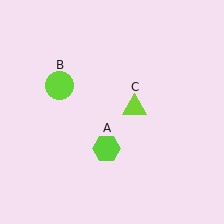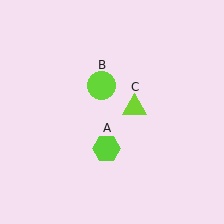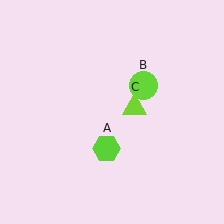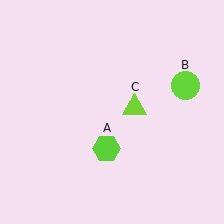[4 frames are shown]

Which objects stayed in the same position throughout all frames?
Lime hexagon (object A) and lime triangle (object C) remained stationary.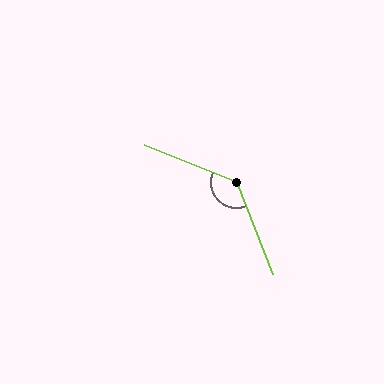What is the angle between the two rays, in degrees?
Approximately 133 degrees.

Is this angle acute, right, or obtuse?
It is obtuse.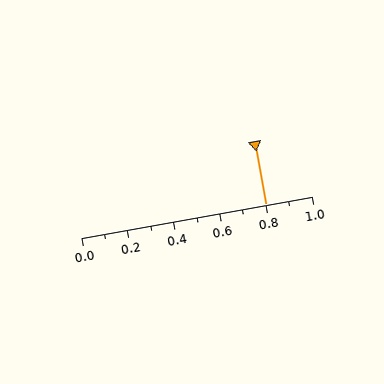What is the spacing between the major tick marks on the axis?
The major ticks are spaced 0.2 apart.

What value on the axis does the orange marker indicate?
The marker indicates approximately 0.8.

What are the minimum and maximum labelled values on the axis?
The axis runs from 0.0 to 1.0.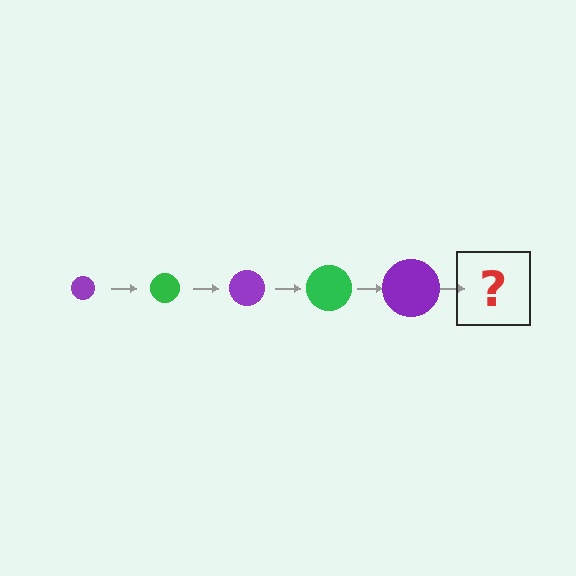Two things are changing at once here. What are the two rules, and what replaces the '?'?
The two rules are that the circle grows larger each step and the color cycles through purple and green. The '?' should be a green circle, larger than the previous one.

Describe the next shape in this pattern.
It should be a green circle, larger than the previous one.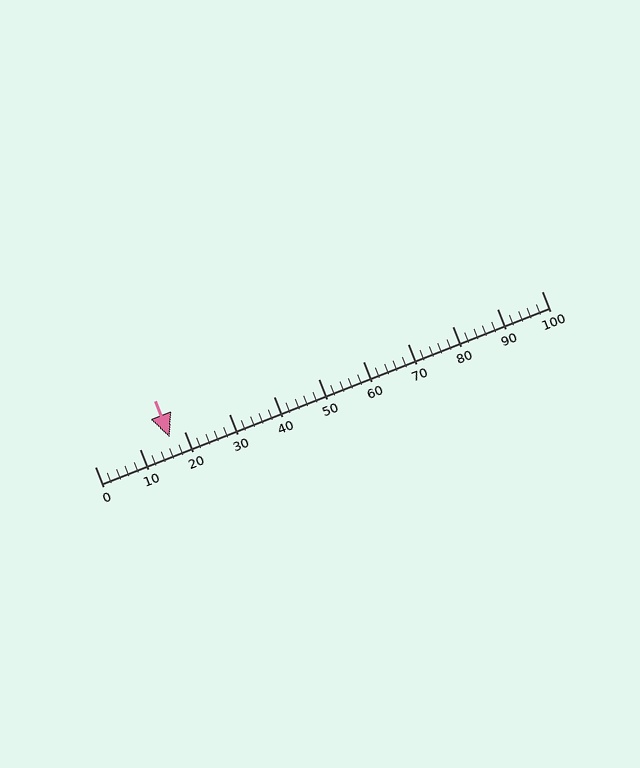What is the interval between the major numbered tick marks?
The major tick marks are spaced 10 units apart.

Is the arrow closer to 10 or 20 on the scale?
The arrow is closer to 20.